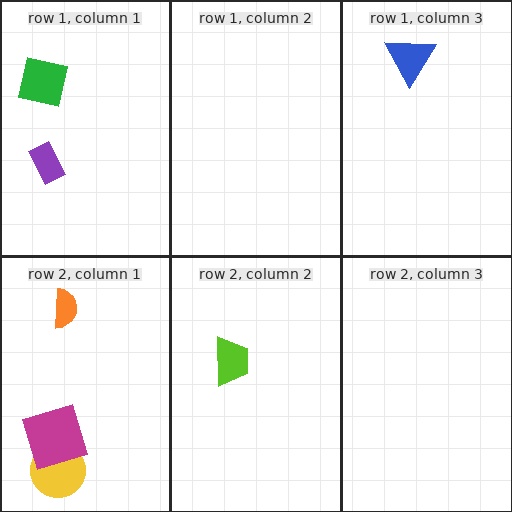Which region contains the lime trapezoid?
The row 2, column 2 region.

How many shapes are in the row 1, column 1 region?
2.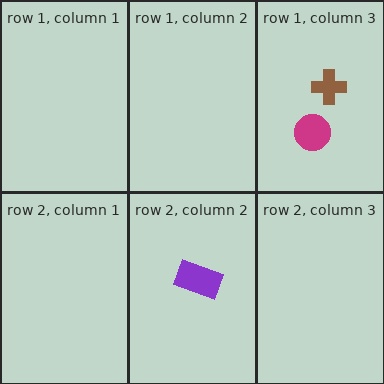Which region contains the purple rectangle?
The row 2, column 2 region.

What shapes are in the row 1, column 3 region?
The magenta circle, the brown cross.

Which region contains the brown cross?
The row 1, column 3 region.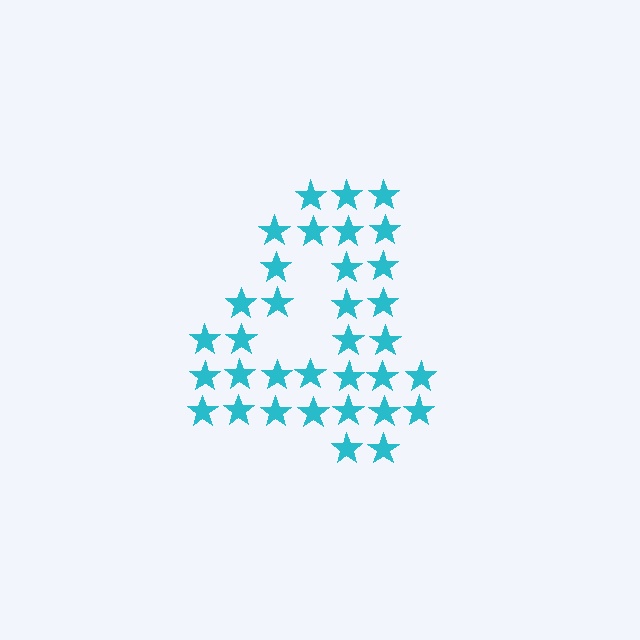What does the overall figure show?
The overall figure shows the digit 4.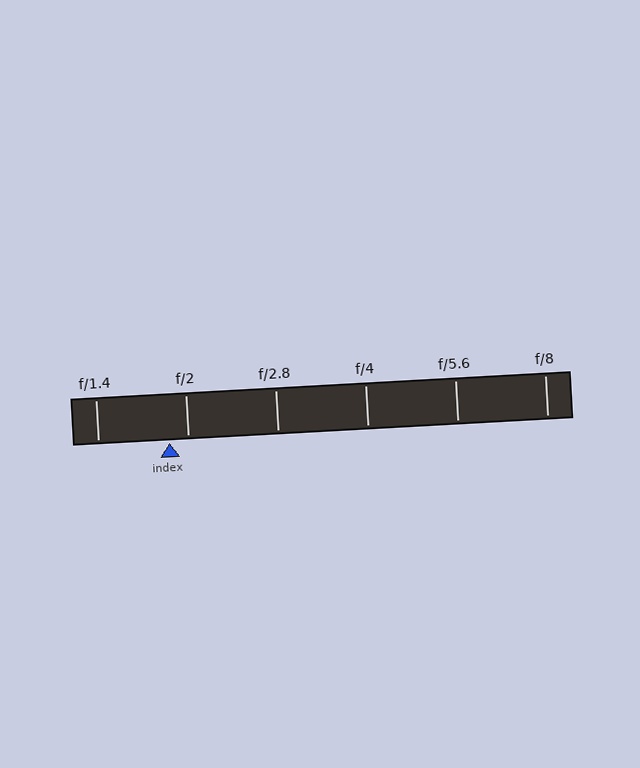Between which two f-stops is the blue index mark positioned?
The index mark is between f/1.4 and f/2.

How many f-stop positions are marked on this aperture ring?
There are 6 f-stop positions marked.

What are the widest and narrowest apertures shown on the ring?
The widest aperture shown is f/1.4 and the narrowest is f/8.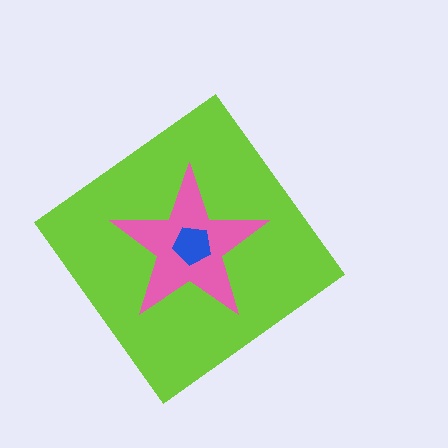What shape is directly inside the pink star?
The blue pentagon.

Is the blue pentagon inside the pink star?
Yes.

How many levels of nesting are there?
3.